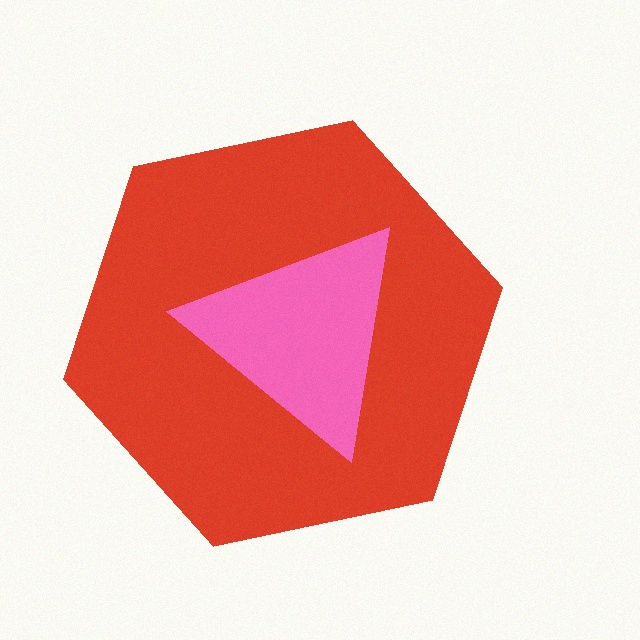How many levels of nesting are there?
2.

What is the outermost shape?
The red hexagon.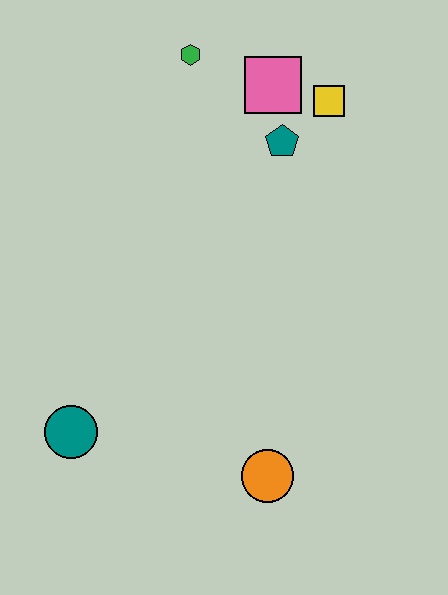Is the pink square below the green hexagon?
Yes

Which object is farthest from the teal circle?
The yellow square is farthest from the teal circle.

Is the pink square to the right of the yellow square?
No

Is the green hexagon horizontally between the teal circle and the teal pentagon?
Yes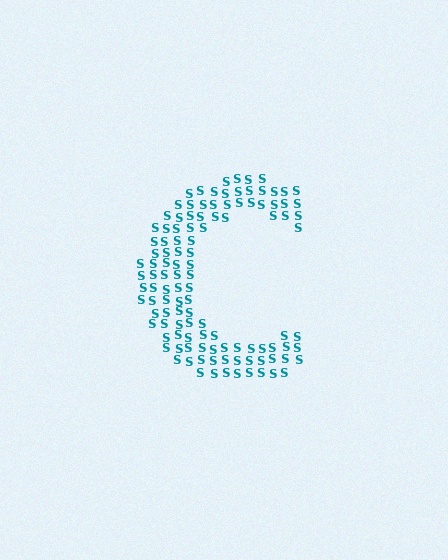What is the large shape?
The large shape is the letter C.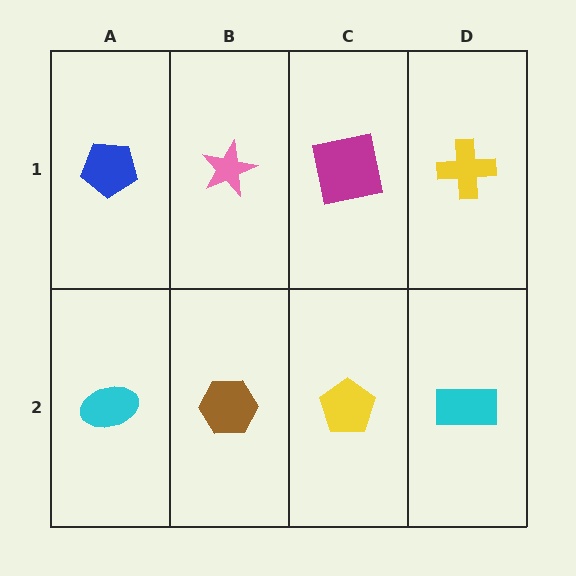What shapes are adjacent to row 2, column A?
A blue pentagon (row 1, column A), a brown hexagon (row 2, column B).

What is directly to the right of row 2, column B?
A yellow pentagon.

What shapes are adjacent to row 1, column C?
A yellow pentagon (row 2, column C), a pink star (row 1, column B), a yellow cross (row 1, column D).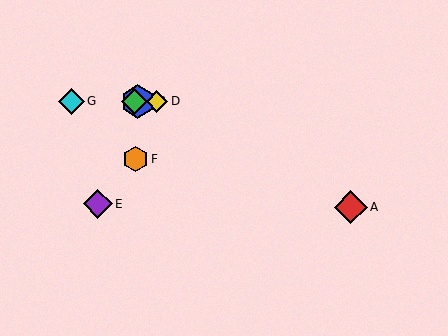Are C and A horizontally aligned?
No, C is at y≈101 and A is at y≈207.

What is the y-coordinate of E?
Object E is at y≈204.